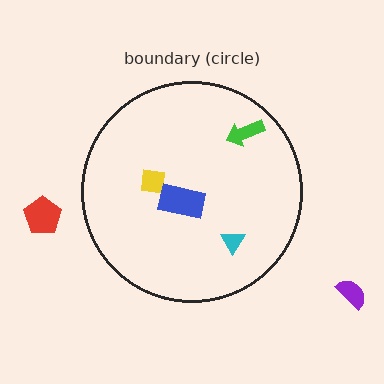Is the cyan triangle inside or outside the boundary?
Inside.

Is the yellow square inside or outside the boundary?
Inside.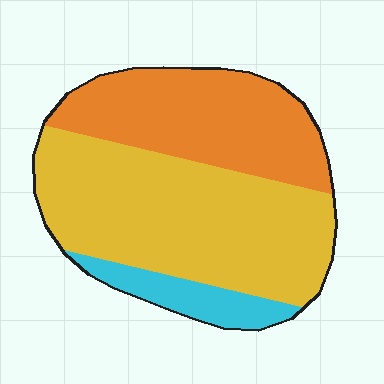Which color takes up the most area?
Yellow, at roughly 55%.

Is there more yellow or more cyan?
Yellow.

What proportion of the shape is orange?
Orange covers about 35% of the shape.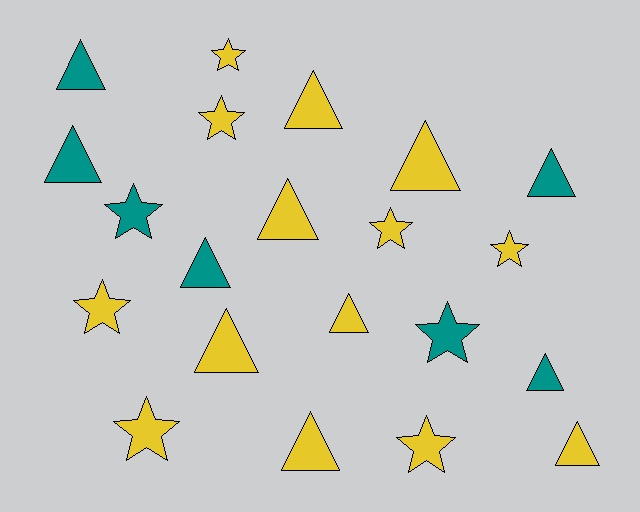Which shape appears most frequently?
Triangle, with 12 objects.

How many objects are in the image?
There are 21 objects.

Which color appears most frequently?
Yellow, with 14 objects.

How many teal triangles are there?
There are 5 teal triangles.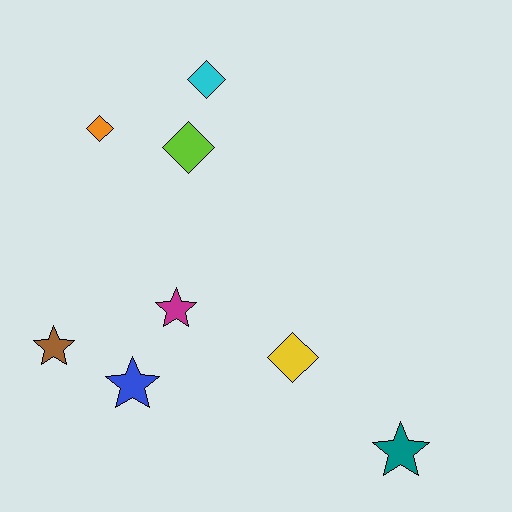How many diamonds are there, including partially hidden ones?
There are 4 diamonds.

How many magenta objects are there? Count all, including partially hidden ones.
There is 1 magenta object.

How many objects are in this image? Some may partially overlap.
There are 8 objects.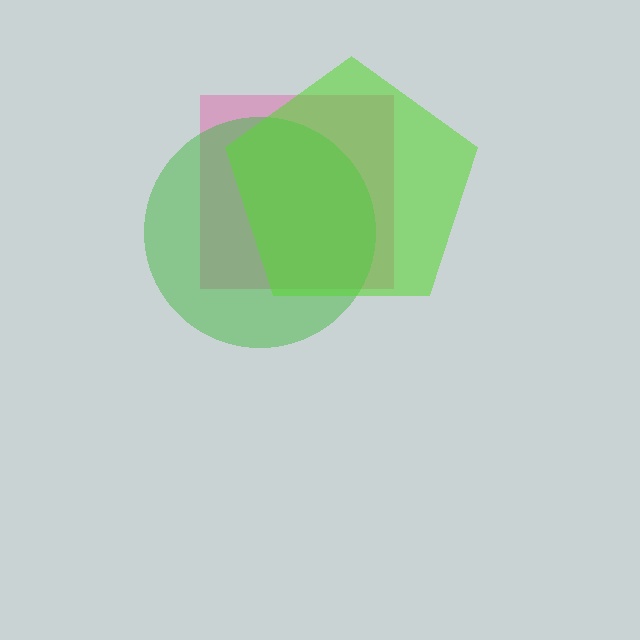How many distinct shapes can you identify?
There are 3 distinct shapes: a pink square, a green circle, a lime pentagon.